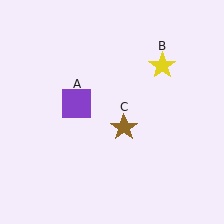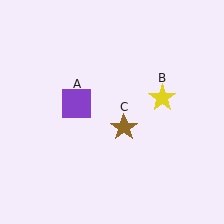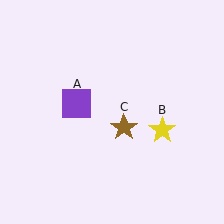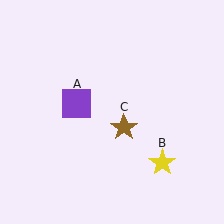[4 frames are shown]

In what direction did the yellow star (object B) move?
The yellow star (object B) moved down.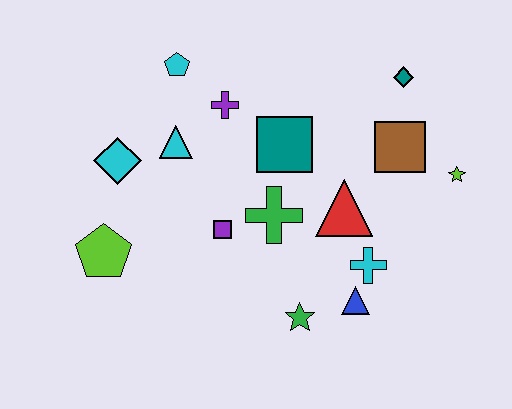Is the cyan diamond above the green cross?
Yes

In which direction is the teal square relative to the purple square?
The teal square is above the purple square.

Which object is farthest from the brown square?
The lime pentagon is farthest from the brown square.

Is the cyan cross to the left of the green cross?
No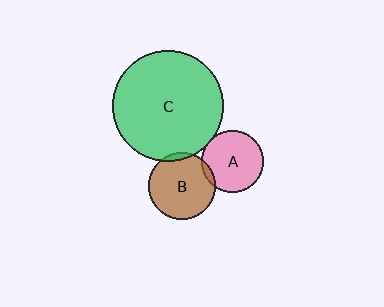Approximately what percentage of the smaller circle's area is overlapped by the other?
Approximately 5%.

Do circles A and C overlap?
Yes.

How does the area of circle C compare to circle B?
Approximately 2.7 times.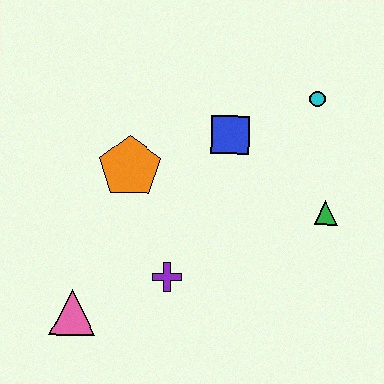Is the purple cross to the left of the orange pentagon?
No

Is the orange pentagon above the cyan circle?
No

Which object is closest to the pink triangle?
The purple cross is closest to the pink triangle.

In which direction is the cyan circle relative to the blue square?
The cyan circle is to the right of the blue square.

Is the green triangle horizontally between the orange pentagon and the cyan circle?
No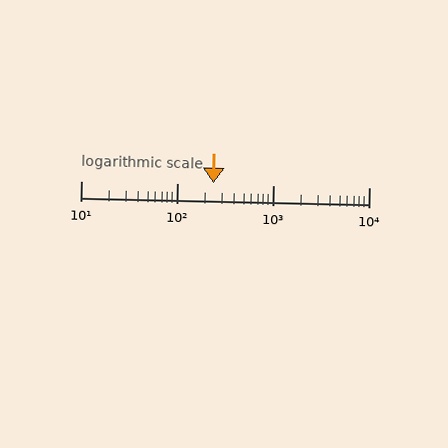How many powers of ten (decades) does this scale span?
The scale spans 3 decades, from 10 to 10000.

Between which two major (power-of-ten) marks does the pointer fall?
The pointer is between 100 and 1000.